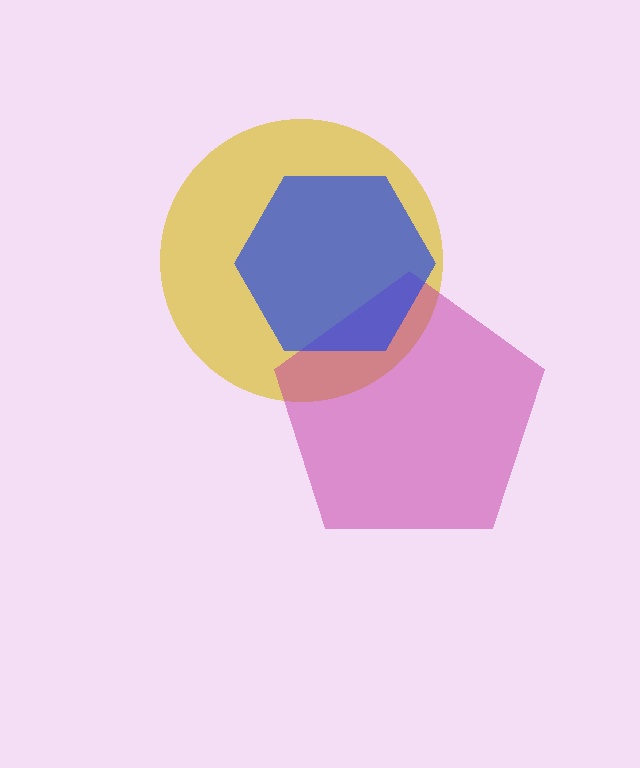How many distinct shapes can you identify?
There are 3 distinct shapes: a yellow circle, a magenta pentagon, a blue hexagon.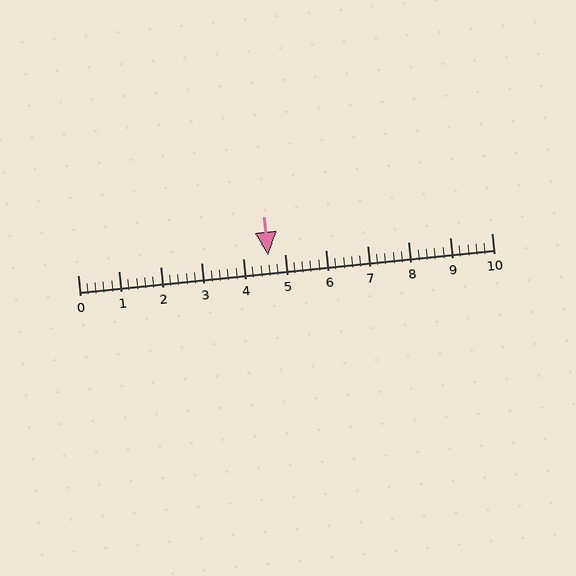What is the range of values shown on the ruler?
The ruler shows values from 0 to 10.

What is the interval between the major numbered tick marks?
The major tick marks are spaced 1 units apart.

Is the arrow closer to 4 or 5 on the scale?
The arrow is closer to 5.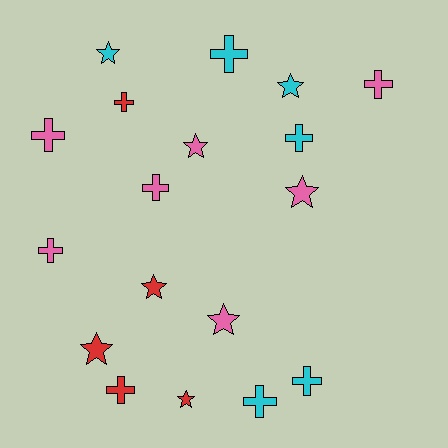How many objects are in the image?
There are 18 objects.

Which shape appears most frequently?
Cross, with 10 objects.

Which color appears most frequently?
Pink, with 7 objects.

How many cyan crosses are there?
There are 4 cyan crosses.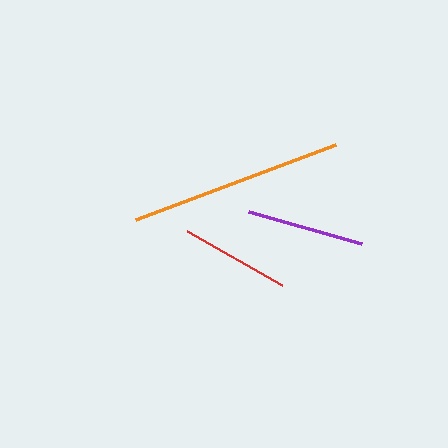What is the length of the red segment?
The red segment is approximately 109 pixels long.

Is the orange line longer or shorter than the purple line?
The orange line is longer than the purple line.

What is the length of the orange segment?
The orange segment is approximately 215 pixels long.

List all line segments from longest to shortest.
From longest to shortest: orange, purple, red.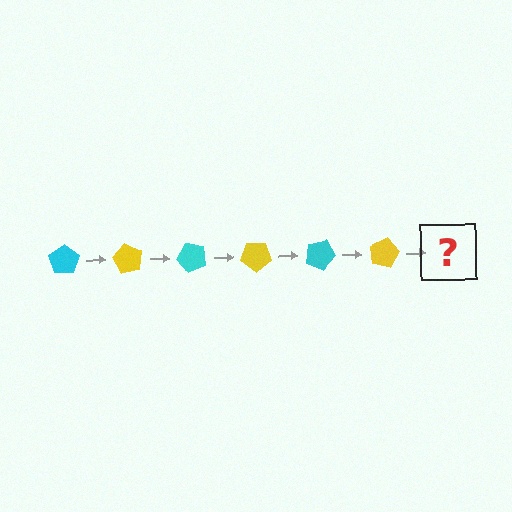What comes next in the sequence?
The next element should be a cyan pentagon, rotated 360 degrees from the start.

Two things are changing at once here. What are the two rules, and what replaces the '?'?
The two rules are that it rotates 60 degrees each step and the color cycles through cyan and yellow. The '?' should be a cyan pentagon, rotated 360 degrees from the start.